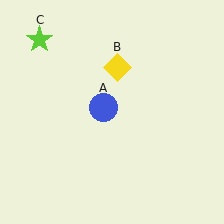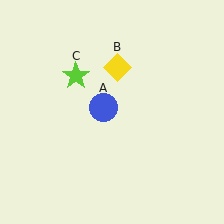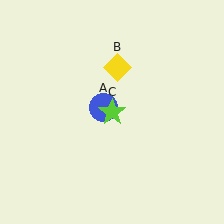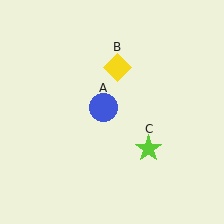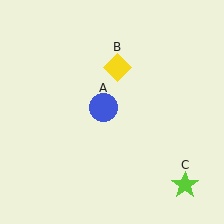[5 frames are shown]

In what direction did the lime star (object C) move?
The lime star (object C) moved down and to the right.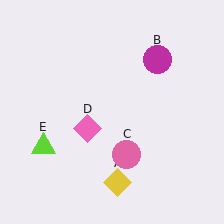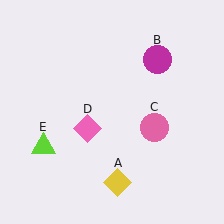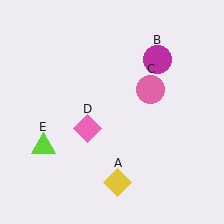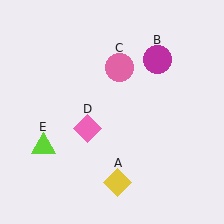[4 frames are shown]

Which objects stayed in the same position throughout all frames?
Yellow diamond (object A) and magenta circle (object B) and pink diamond (object D) and lime triangle (object E) remained stationary.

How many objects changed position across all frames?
1 object changed position: pink circle (object C).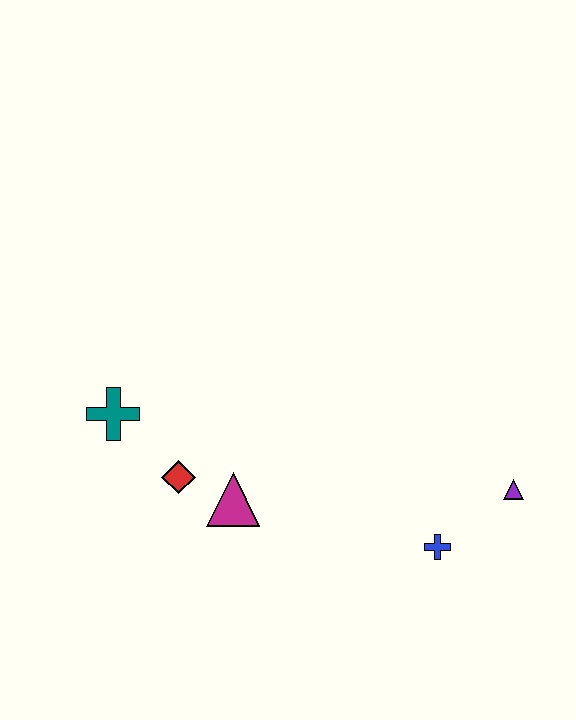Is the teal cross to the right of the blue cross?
No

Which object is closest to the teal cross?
The red diamond is closest to the teal cross.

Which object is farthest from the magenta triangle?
The purple triangle is farthest from the magenta triangle.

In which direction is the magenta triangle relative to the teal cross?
The magenta triangle is to the right of the teal cross.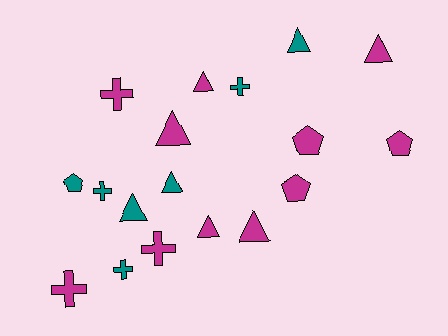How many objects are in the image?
There are 18 objects.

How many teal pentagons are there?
There is 1 teal pentagon.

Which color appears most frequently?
Magenta, with 11 objects.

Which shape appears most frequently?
Triangle, with 8 objects.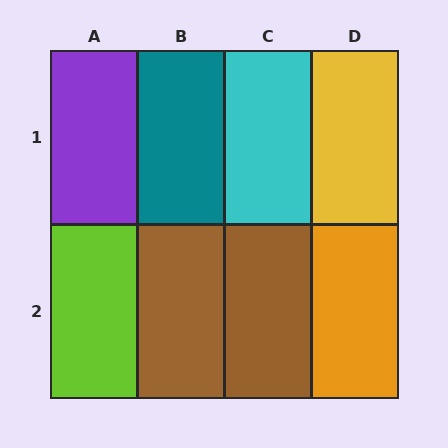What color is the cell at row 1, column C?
Cyan.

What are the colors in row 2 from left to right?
Lime, brown, brown, orange.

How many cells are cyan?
1 cell is cyan.